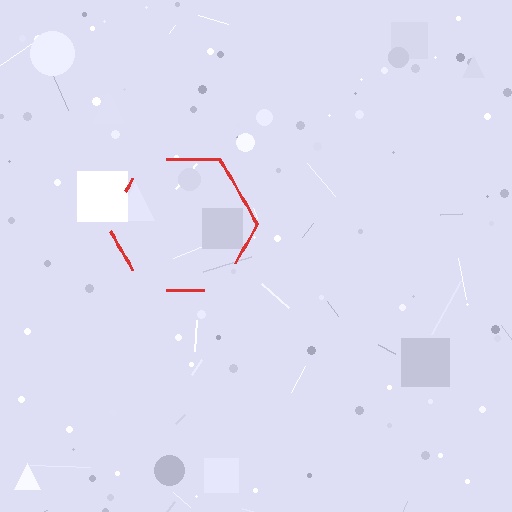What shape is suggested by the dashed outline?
The dashed outline suggests a hexagon.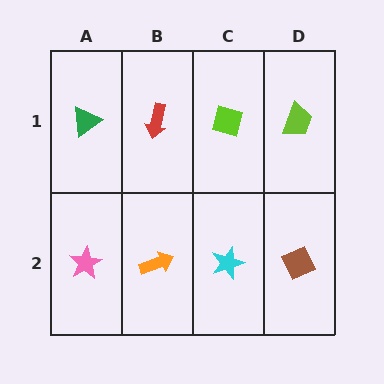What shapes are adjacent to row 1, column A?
A pink star (row 2, column A), a red arrow (row 1, column B).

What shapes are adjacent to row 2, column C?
A lime diamond (row 1, column C), an orange arrow (row 2, column B), a brown diamond (row 2, column D).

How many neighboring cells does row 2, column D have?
2.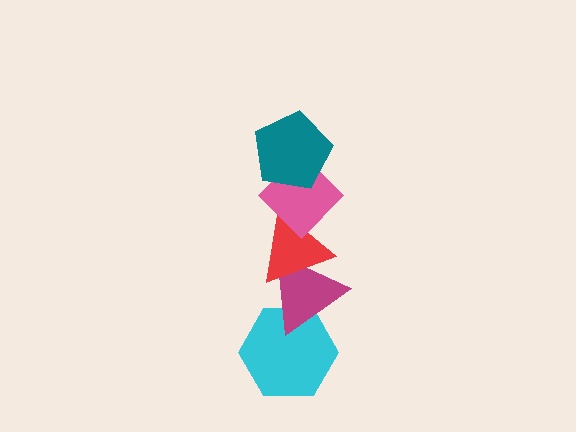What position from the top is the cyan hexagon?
The cyan hexagon is 5th from the top.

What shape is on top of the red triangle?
The pink diamond is on top of the red triangle.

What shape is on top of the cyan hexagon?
The magenta triangle is on top of the cyan hexagon.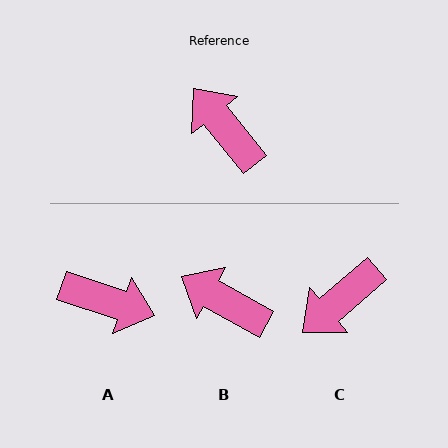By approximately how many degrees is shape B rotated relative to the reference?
Approximately 22 degrees counter-clockwise.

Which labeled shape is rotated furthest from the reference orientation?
A, about 147 degrees away.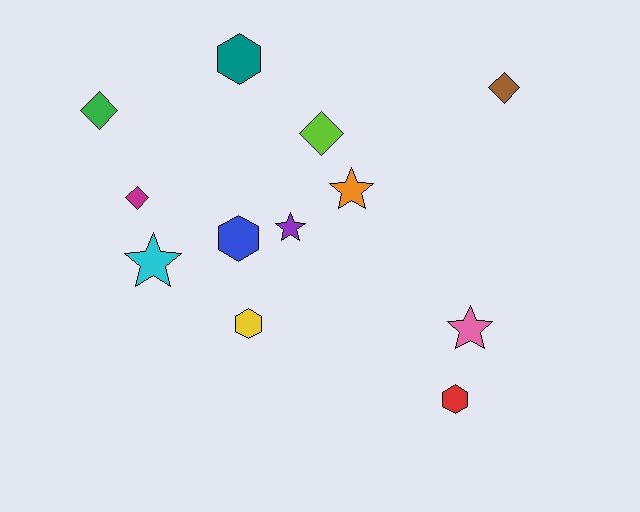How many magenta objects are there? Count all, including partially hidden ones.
There is 1 magenta object.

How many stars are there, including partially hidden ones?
There are 4 stars.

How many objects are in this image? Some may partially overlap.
There are 12 objects.